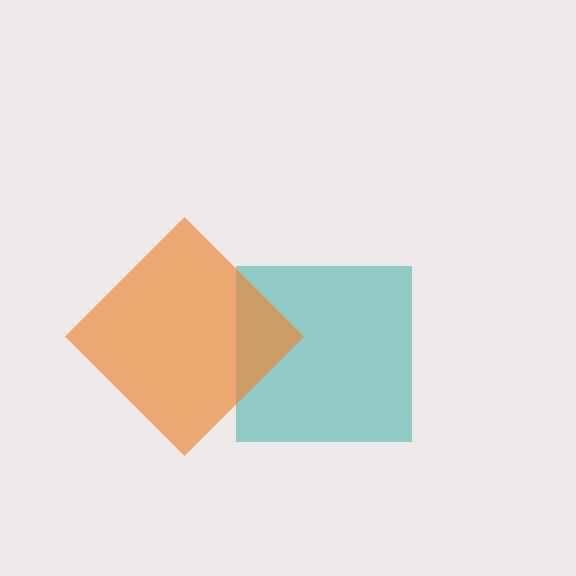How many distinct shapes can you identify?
There are 2 distinct shapes: a teal square, an orange diamond.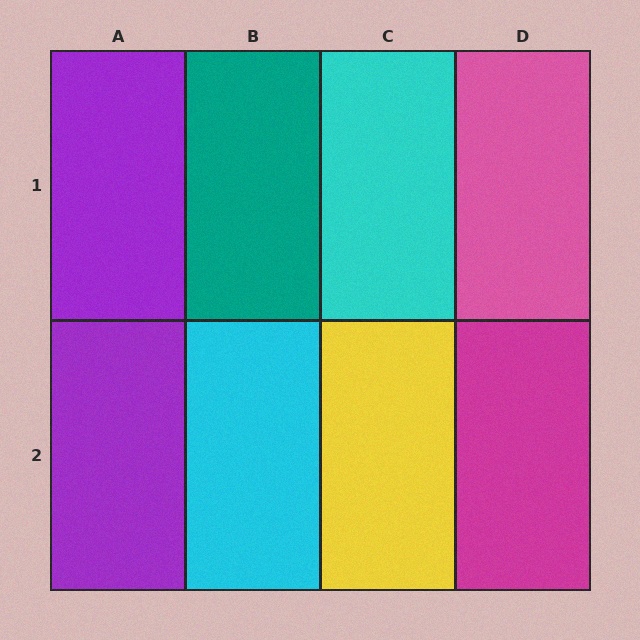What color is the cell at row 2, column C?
Yellow.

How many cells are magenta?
1 cell is magenta.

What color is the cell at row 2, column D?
Magenta.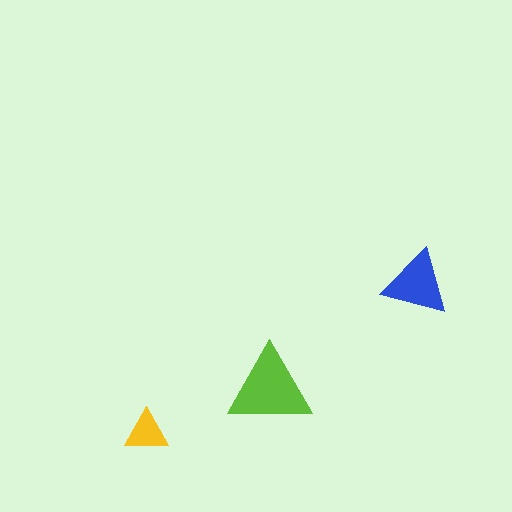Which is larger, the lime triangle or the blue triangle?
The lime one.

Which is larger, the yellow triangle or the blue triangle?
The blue one.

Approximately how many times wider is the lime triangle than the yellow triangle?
About 2 times wider.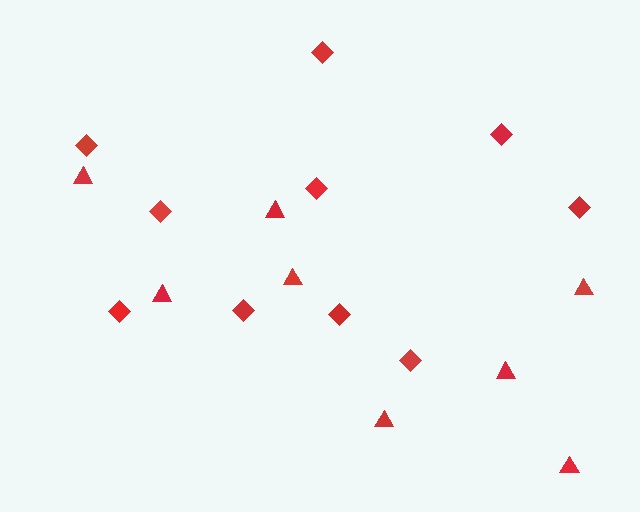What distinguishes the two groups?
There are 2 groups: one group of diamonds (10) and one group of triangles (8).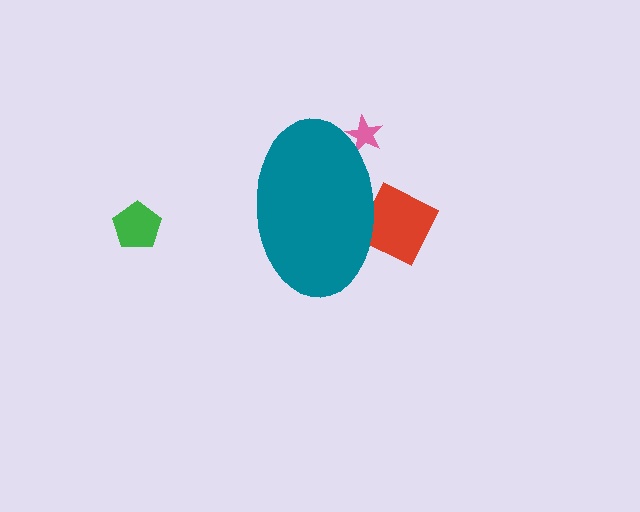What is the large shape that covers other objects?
A teal ellipse.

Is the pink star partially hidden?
Yes, the pink star is partially hidden behind the teal ellipse.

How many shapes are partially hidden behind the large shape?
2 shapes are partially hidden.